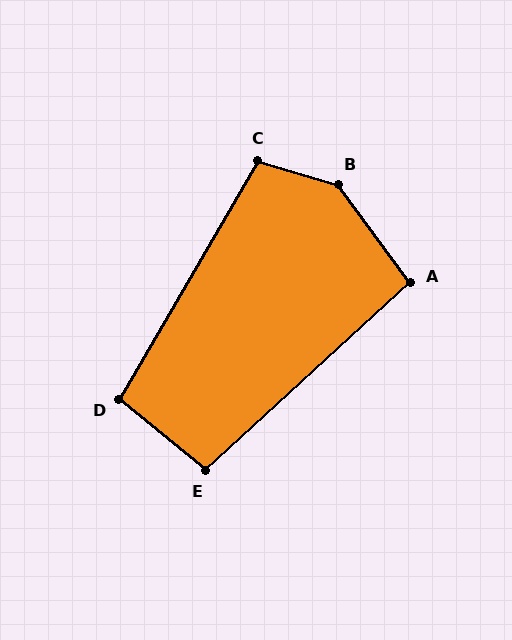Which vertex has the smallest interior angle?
A, at approximately 96 degrees.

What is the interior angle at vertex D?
Approximately 99 degrees (obtuse).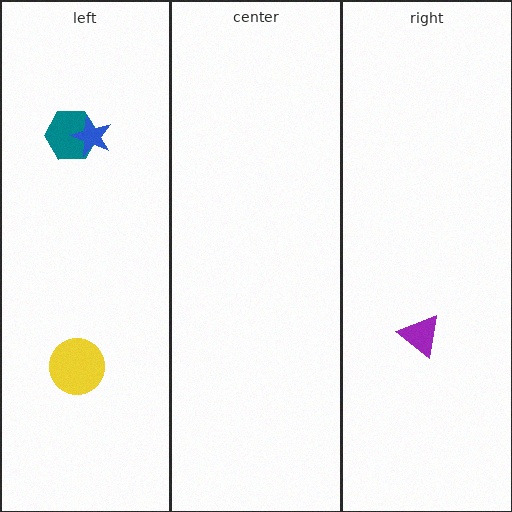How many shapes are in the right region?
1.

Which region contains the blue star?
The left region.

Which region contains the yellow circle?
The left region.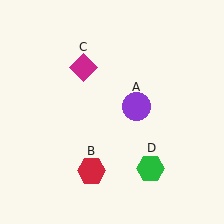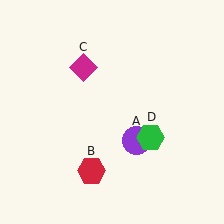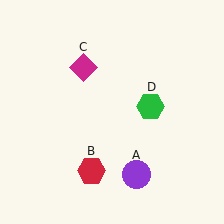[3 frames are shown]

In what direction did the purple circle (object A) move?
The purple circle (object A) moved down.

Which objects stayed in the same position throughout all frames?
Red hexagon (object B) and magenta diamond (object C) remained stationary.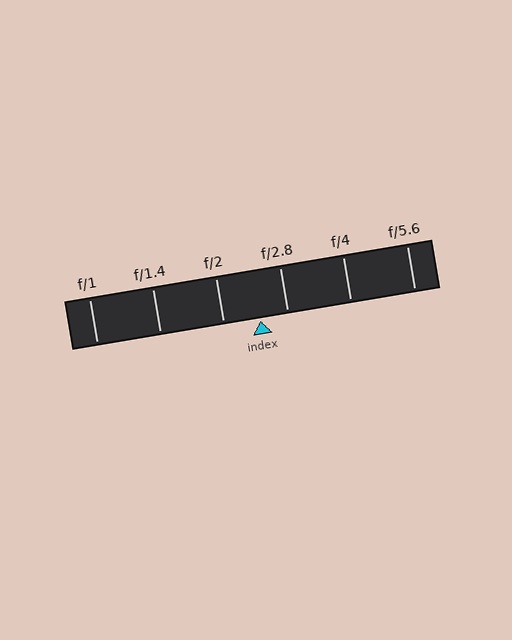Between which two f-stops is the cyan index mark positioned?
The index mark is between f/2 and f/2.8.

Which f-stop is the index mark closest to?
The index mark is closest to f/2.8.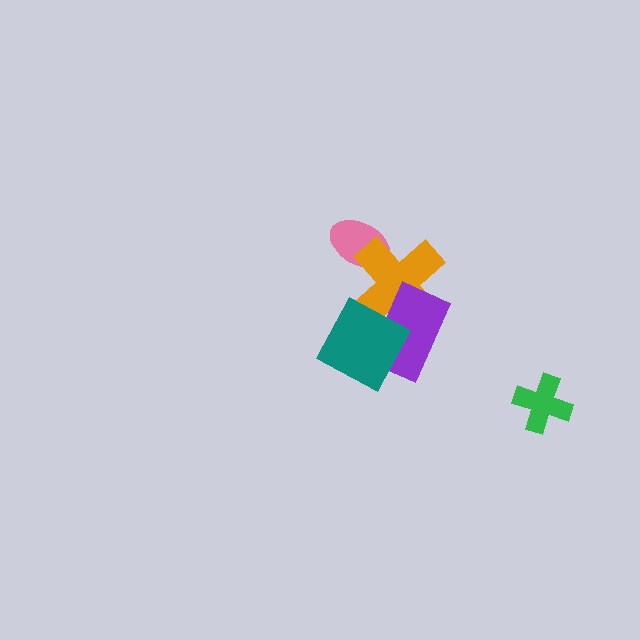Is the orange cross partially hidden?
Yes, it is partially covered by another shape.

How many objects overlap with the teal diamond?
2 objects overlap with the teal diamond.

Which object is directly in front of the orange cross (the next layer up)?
The purple rectangle is directly in front of the orange cross.